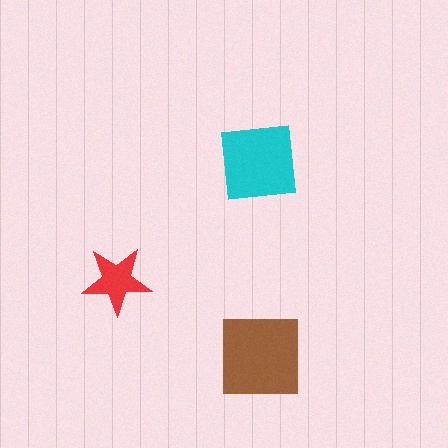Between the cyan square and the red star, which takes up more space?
The cyan square.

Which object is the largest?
The brown square.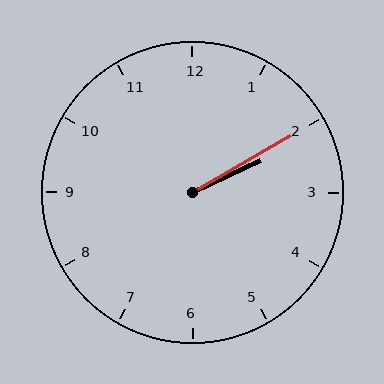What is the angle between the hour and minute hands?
Approximately 5 degrees.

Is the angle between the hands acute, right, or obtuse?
It is acute.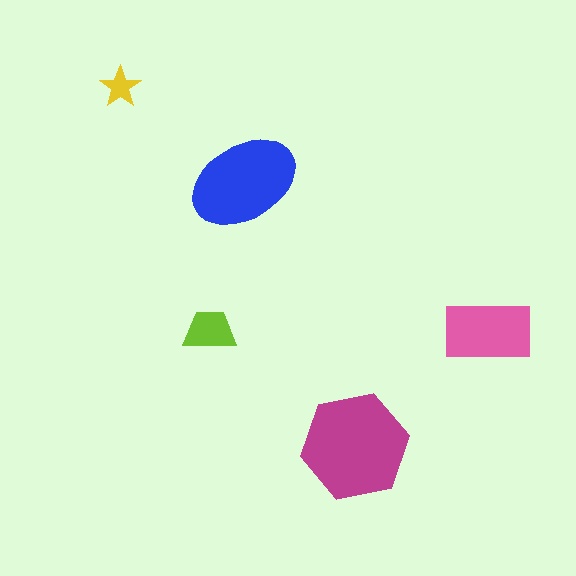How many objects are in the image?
There are 5 objects in the image.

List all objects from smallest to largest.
The yellow star, the lime trapezoid, the pink rectangle, the blue ellipse, the magenta hexagon.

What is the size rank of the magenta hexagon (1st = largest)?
1st.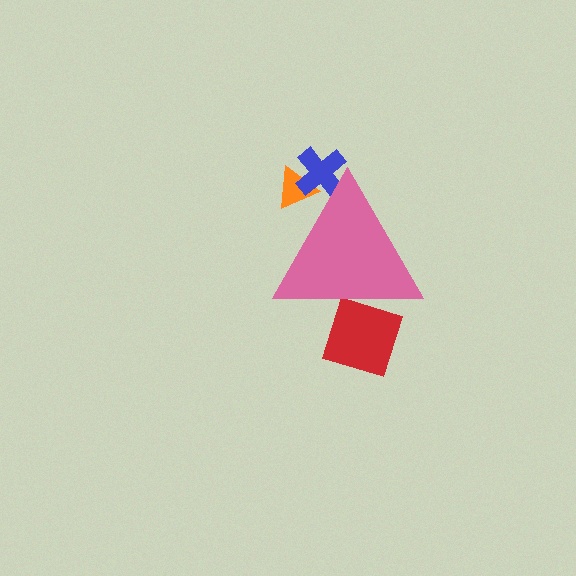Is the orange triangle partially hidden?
Yes, the orange triangle is partially hidden behind the pink triangle.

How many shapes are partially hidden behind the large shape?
3 shapes are partially hidden.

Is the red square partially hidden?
Yes, the red square is partially hidden behind the pink triangle.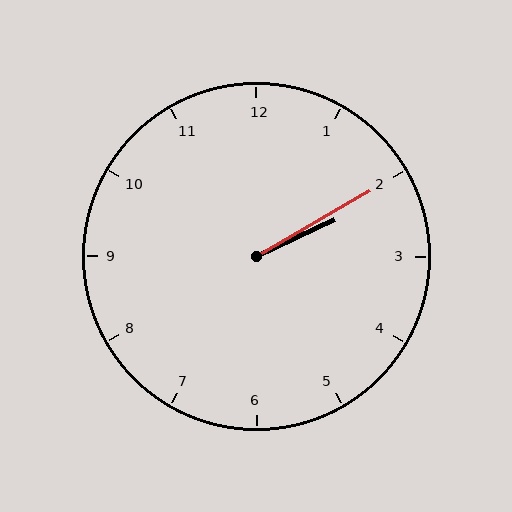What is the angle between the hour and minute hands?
Approximately 5 degrees.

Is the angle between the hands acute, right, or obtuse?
It is acute.